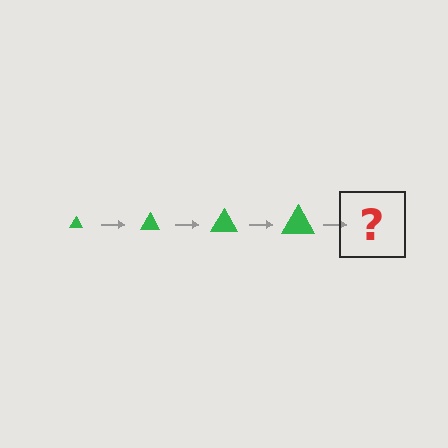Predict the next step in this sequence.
The next step is a green triangle, larger than the previous one.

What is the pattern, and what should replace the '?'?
The pattern is that the triangle gets progressively larger each step. The '?' should be a green triangle, larger than the previous one.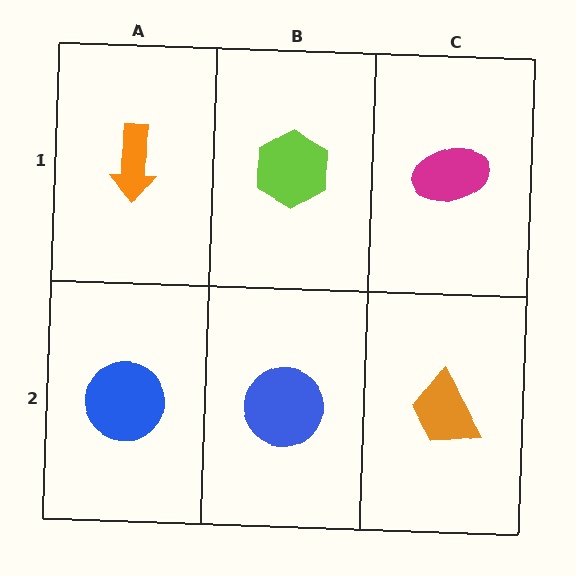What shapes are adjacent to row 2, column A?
An orange arrow (row 1, column A), a blue circle (row 2, column B).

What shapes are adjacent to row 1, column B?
A blue circle (row 2, column B), an orange arrow (row 1, column A), a magenta ellipse (row 1, column C).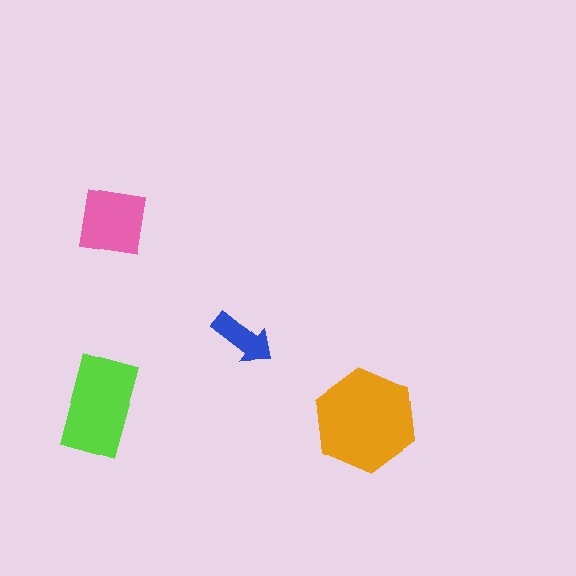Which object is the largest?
The orange hexagon.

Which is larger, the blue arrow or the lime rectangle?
The lime rectangle.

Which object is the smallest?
The blue arrow.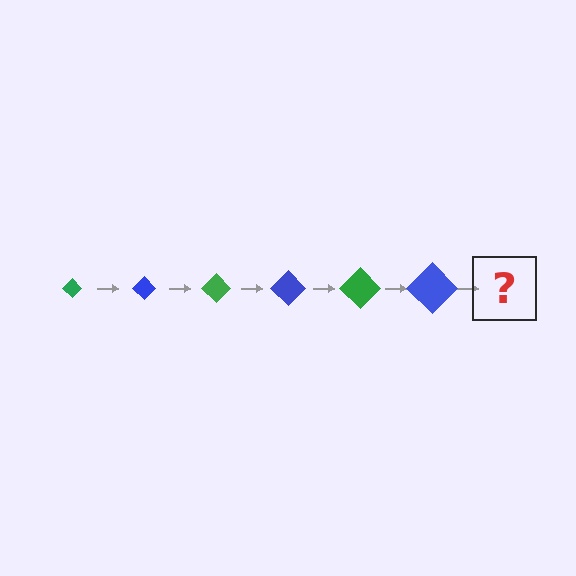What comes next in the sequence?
The next element should be a green diamond, larger than the previous one.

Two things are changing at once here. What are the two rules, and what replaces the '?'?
The two rules are that the diamond grows larger each step and the color cycles through green and blue. The '?' should be a green diamond, larger than the previous one.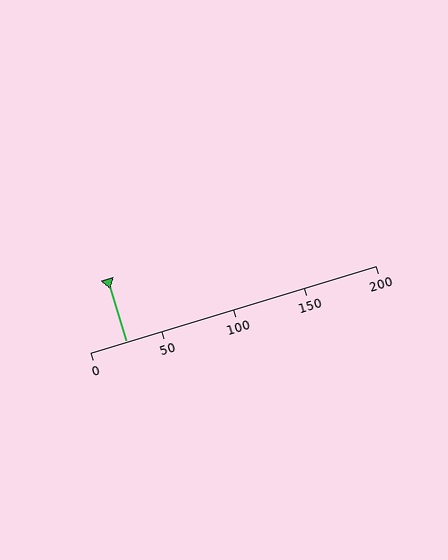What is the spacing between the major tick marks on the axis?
The major ticks are spaced 50 apart.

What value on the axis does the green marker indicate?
The marker indicates approximately 25.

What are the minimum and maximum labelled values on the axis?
The axis runs from 0 to 200.